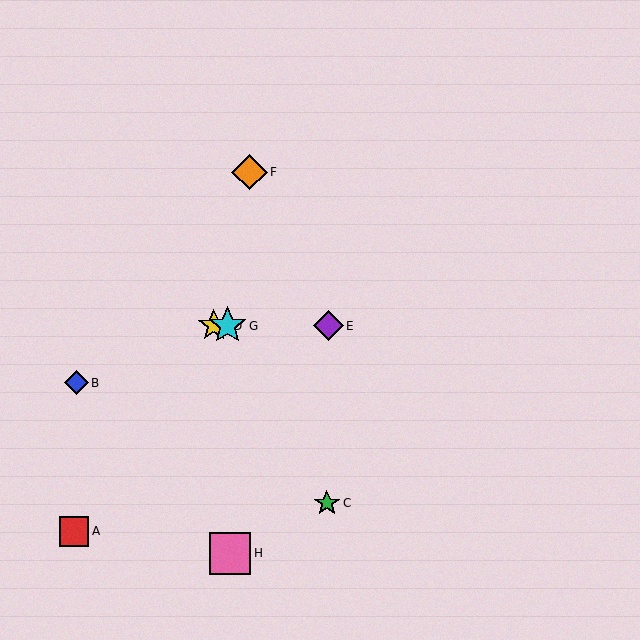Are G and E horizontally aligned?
Yes, both are at y≈326.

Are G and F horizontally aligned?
No, G is at y≈326 and F is at y≈172.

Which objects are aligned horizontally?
Objects D, E, G are aligned horizontally.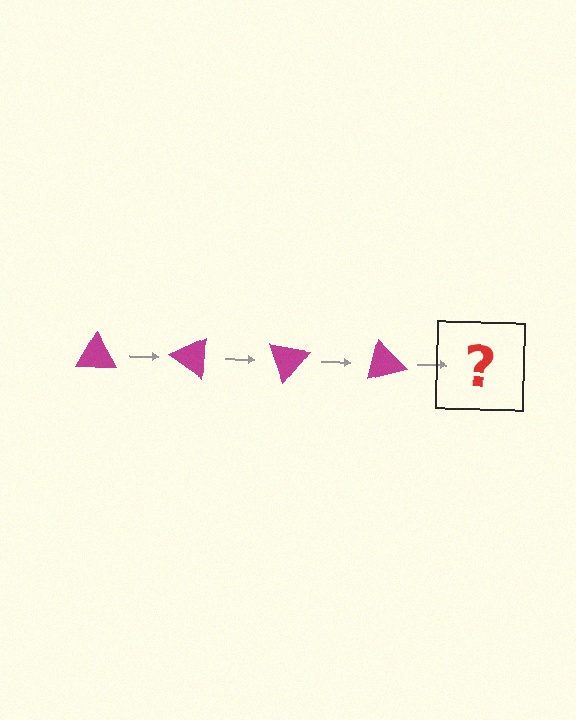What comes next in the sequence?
The next element should be a magenta triangle rotated 140 degrees.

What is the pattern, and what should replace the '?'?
The pattern is that the triangle rotates 35 degrees each step. The '?' should be a magenta triangle rotated 140 degrees.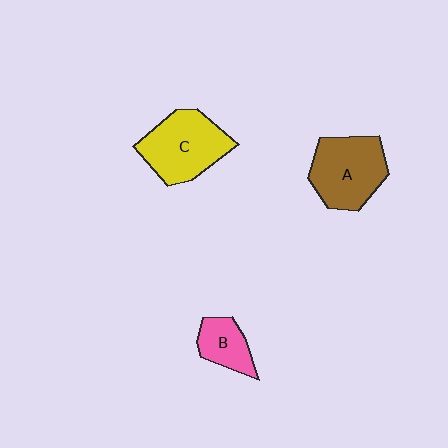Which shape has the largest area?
Shape C (yellow).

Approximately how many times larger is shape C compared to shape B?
Approximately 2.0 times.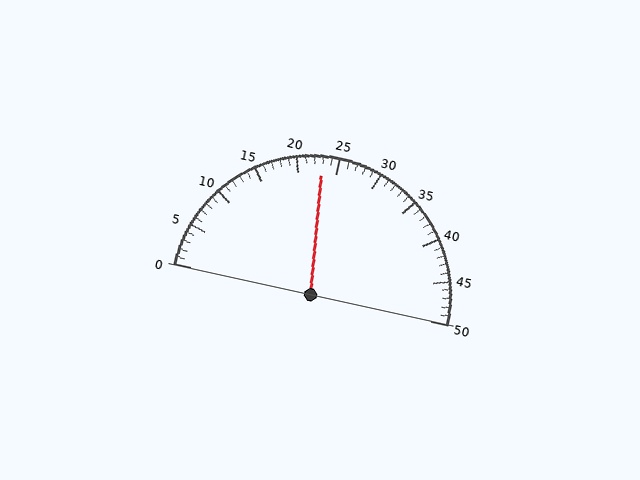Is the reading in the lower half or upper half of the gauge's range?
The reading is in the lower half of the range (0 to 50).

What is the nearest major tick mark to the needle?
The nearest major tick mark is 25.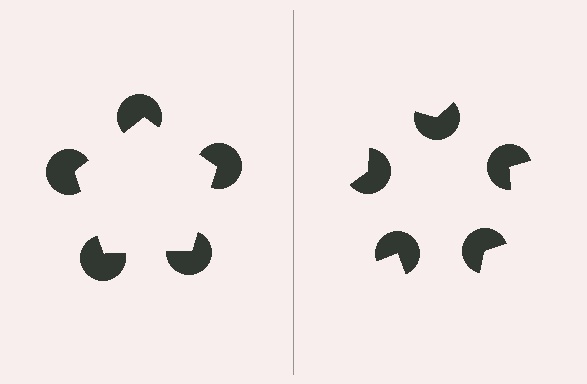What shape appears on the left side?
An illusory pentagon.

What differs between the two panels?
The pac-man discs are positioned identically on both sides; only the wedge orientations differ. On the left they align to a pentagon; on the right they are misaligned.